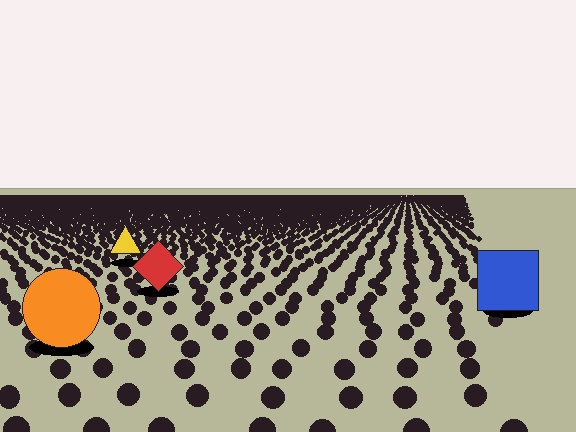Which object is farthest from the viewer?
The yellow triangle is farthest from the viewer. It appears smaller and the ground texture around it is denser.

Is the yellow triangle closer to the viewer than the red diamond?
No. The red diamond is closer — you can tell from the texture gradient: the ground texture is coarser near it.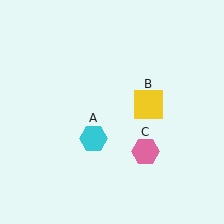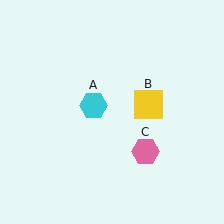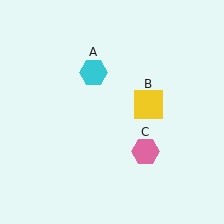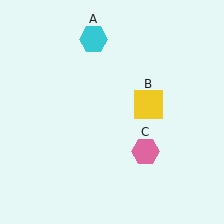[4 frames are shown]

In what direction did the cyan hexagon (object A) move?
The cyan hexagon (object A) moved up.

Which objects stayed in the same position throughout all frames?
Yellow square (object B) and pink hexagon (object C) remained stationary.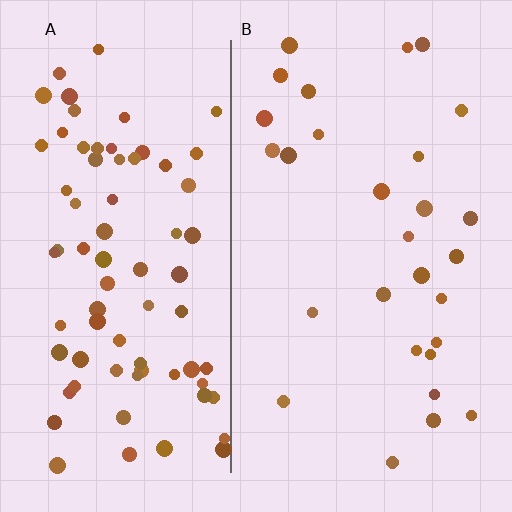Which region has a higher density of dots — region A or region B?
A (the left).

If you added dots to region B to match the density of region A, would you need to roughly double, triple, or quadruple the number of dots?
Approximately triple.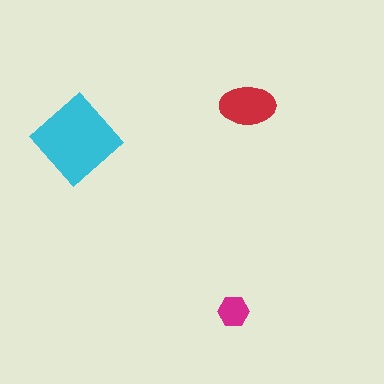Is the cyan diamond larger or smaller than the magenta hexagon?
Larger.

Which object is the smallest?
The magenta hexagon.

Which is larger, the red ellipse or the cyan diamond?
The cyan diamond.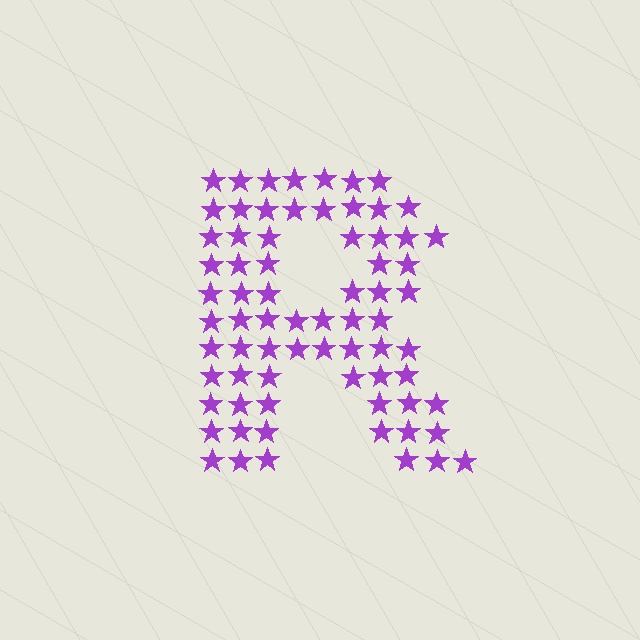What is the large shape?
The large shape is the letter R.